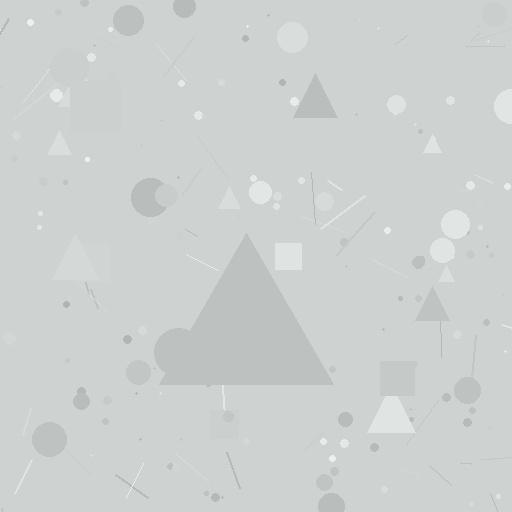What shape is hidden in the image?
A triangle is hidden in the image.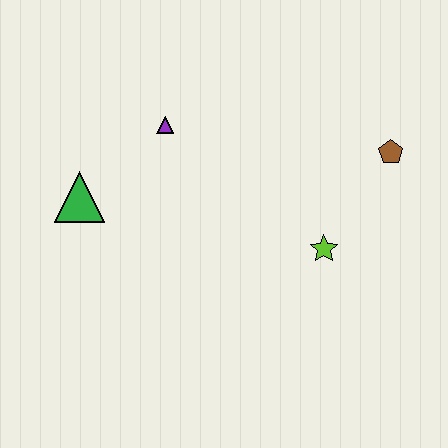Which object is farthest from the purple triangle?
The brown pentagon is farthest from the purple triangle.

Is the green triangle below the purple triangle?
Yes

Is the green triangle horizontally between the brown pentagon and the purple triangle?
No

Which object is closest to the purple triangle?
The green triangle is closest to the purple triangle.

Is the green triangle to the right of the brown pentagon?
No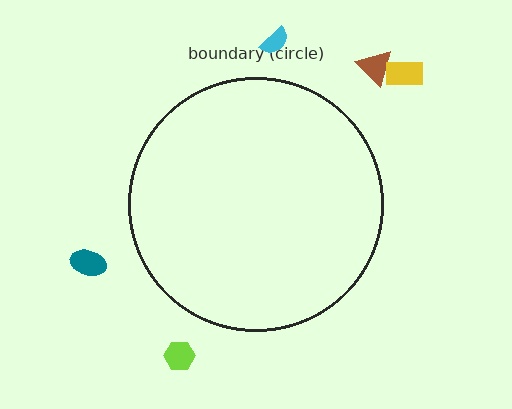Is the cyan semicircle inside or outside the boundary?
Outside.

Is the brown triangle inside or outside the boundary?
Outside.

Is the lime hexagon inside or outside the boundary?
Outside.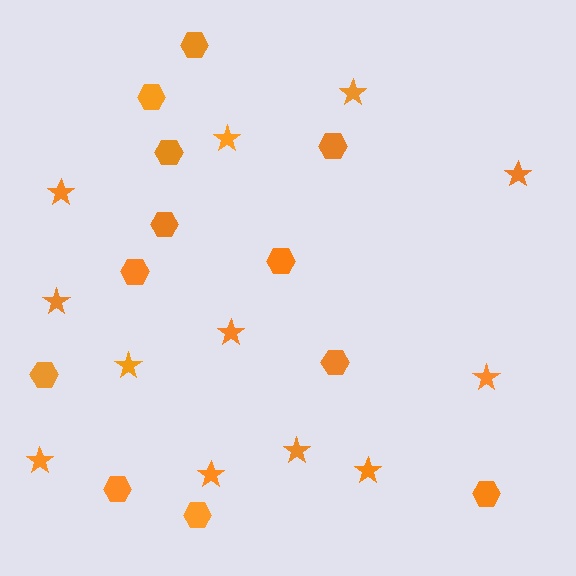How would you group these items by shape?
There are 2 groups: one group of stars (12) and one group of hexagons (12).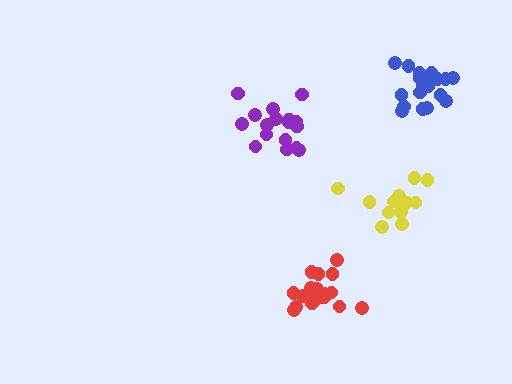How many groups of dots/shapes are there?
There are 4 groups.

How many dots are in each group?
Group 1: 19 dots, Group 2: 17 dots, Group 3: 19 dots, Group 4: 13 dots (68 total).